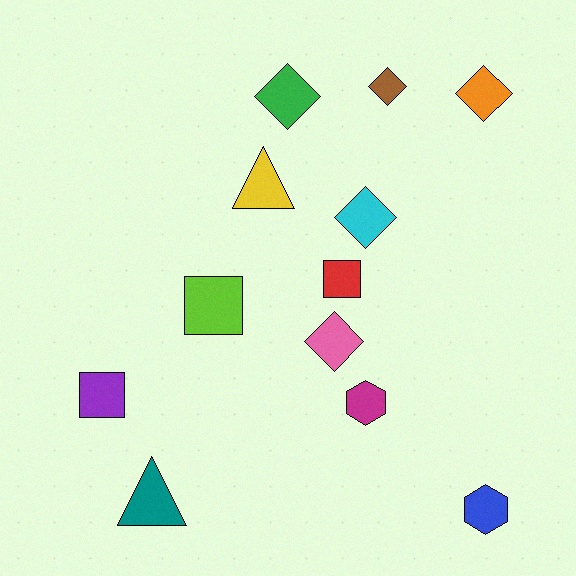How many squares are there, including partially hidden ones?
There are 3 squares.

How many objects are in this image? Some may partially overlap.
There are 12 objects.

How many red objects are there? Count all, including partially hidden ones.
There is 1 red object.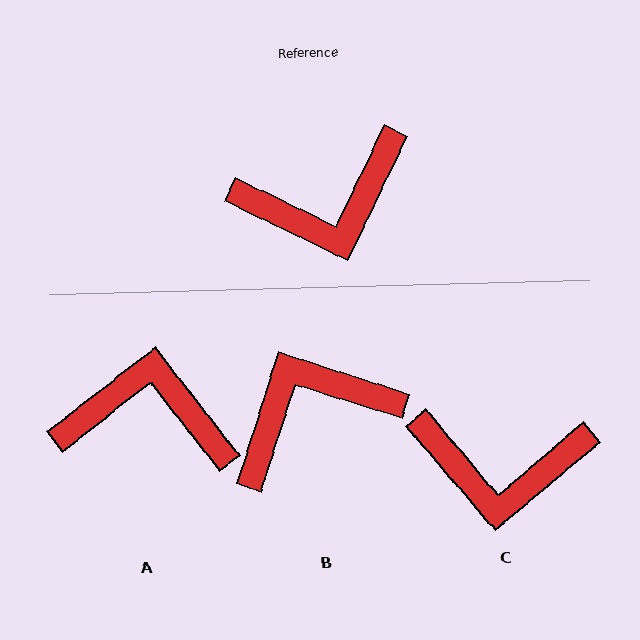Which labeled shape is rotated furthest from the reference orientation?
B, about 172 degrees away.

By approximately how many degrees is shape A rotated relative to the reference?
Approximately 154 degrees counter-clockwise.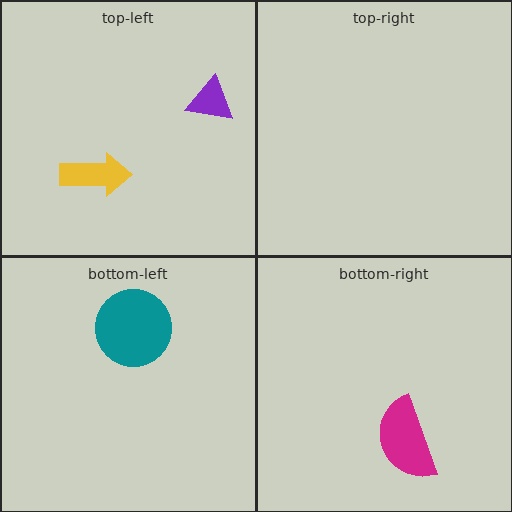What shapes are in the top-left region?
The yellow arrow, the purple triangle.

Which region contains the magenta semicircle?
The bottom-right region.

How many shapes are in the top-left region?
2.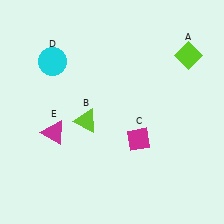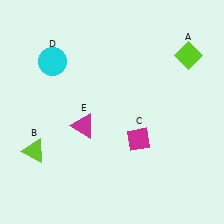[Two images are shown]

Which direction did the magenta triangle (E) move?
The magenta triangle (E) moved right.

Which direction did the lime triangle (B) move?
The lime triangle (B) moved left.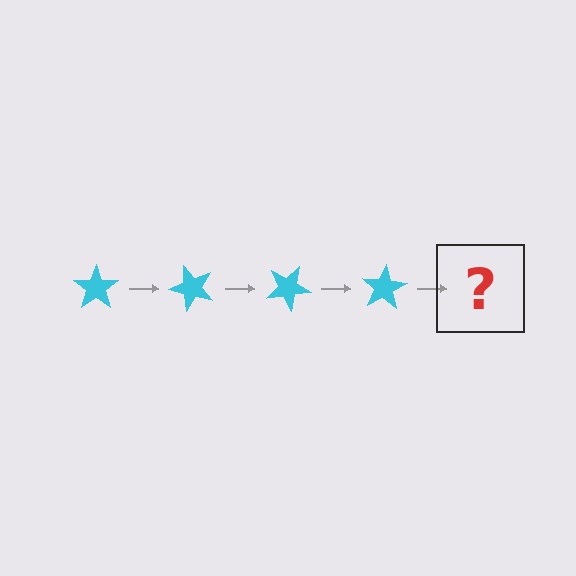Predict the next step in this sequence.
The next step is a cyan star rotated 200 degrees.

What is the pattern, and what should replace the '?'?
The pattern is that the star rotates 50 degrees each step. The '?' should be a cyan star rotated 200 degrees.